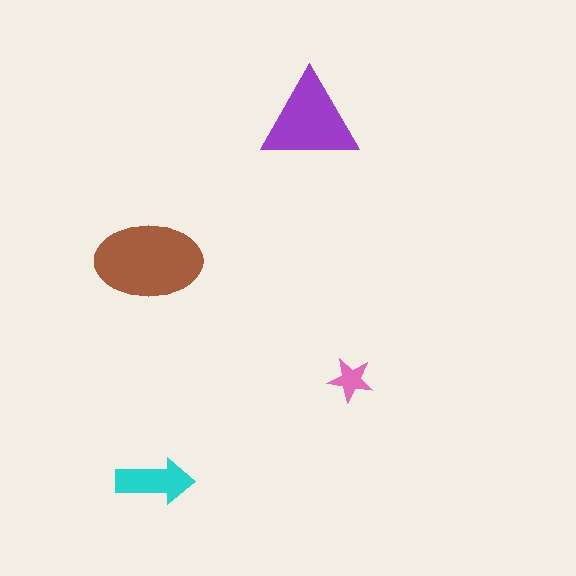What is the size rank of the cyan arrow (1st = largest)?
3rd.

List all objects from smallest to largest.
The pink star, the cyan arrow, the purple triangle, the brown ellipse.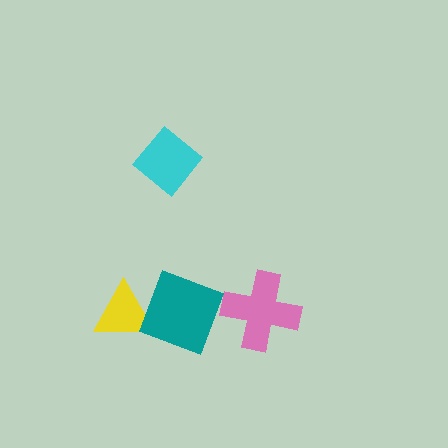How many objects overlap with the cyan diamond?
0 objects overlap with the cyan diamond.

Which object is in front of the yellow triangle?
The teal diamond is in front of the yellow triangle.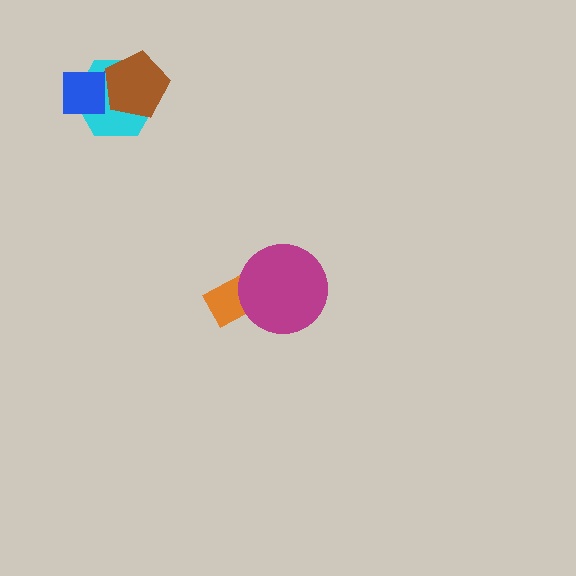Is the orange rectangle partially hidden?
Yes, it is partially covered by another shape.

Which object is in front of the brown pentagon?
The blue square is in front of the brown pentagon.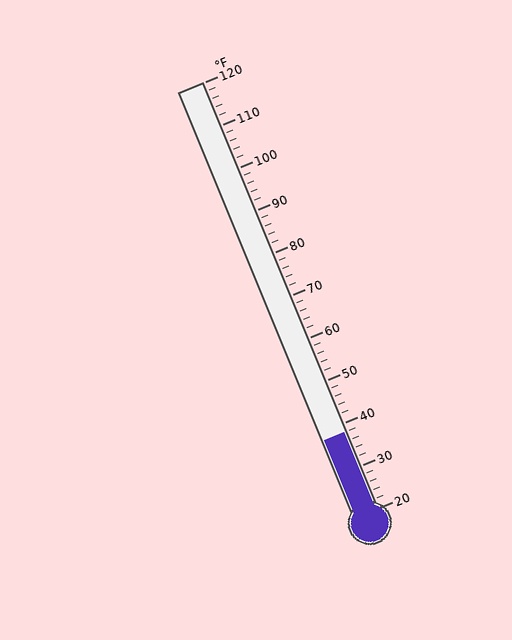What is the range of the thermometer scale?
The thermometer scale ranges from 20°F to 120°F.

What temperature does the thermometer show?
The thermometer shows approximately 38°F.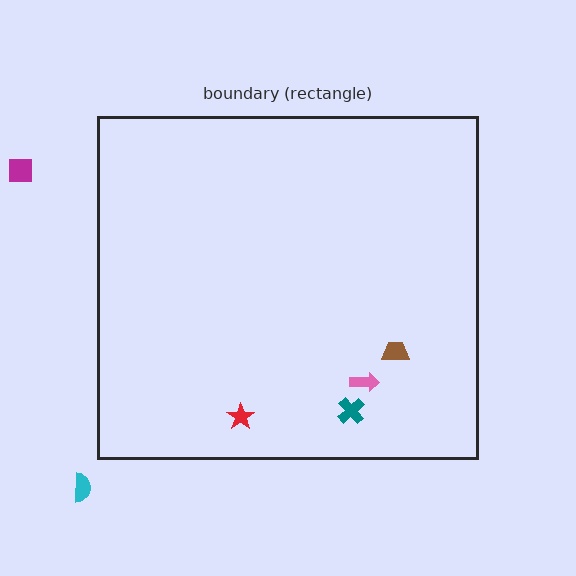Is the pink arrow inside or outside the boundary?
Inside.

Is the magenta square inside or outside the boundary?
Outside.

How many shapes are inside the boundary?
4 inside, 2 outside.